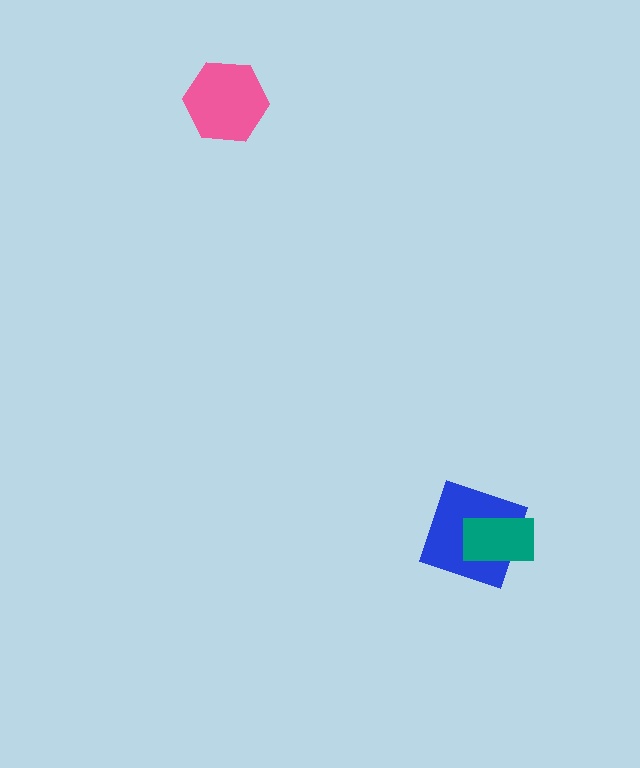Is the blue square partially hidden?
Yes, it is partially covered by another shape.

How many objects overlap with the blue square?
1 object overlaps with the blue square.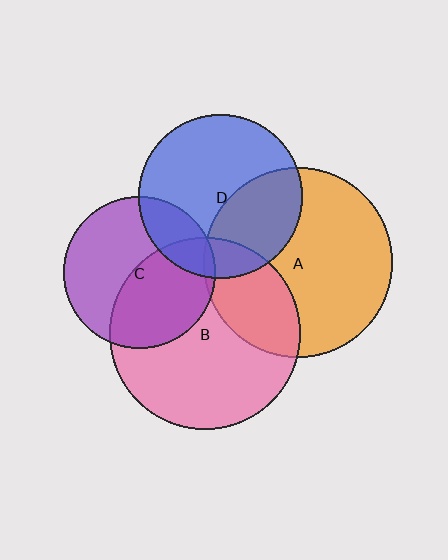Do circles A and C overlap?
Yes.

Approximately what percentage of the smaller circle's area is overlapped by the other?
Approximately 5%.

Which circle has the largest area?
Circle B (pink).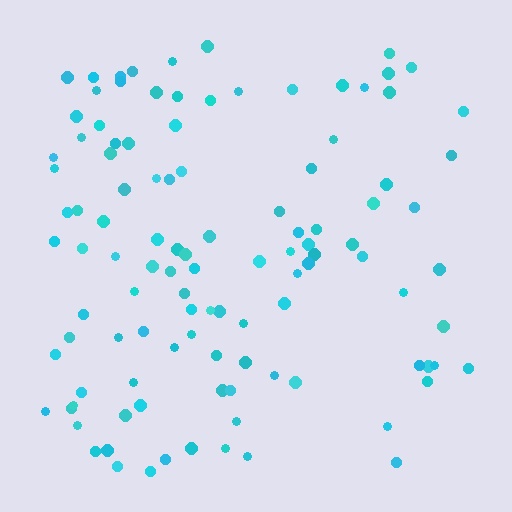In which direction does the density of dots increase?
From right to left, with the left side densest.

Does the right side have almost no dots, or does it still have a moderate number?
Still a moderate number, just noticeably fewer than the left.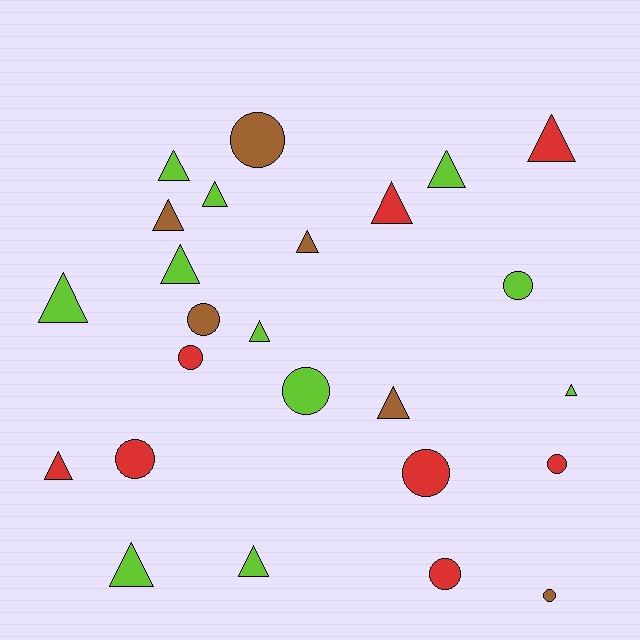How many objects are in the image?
There are 25 objects.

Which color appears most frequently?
Lime, with 11 objects.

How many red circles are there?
There are 5 red circles.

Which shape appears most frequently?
Triangle, with 15 objects.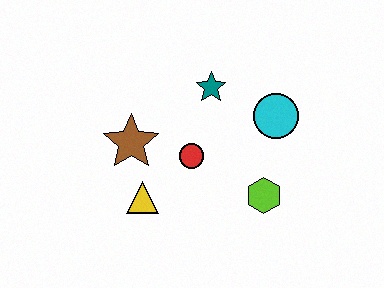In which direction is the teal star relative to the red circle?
The teal star is above the red circle.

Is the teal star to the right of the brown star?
Yes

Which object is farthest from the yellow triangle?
The cyan circle is farthest from the yellow triangle.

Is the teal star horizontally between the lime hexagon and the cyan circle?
No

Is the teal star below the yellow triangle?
No